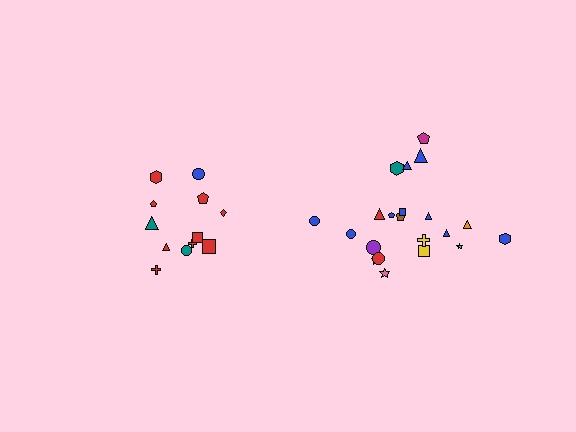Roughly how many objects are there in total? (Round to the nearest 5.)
Roughly 35 objects in total.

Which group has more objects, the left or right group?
The right group.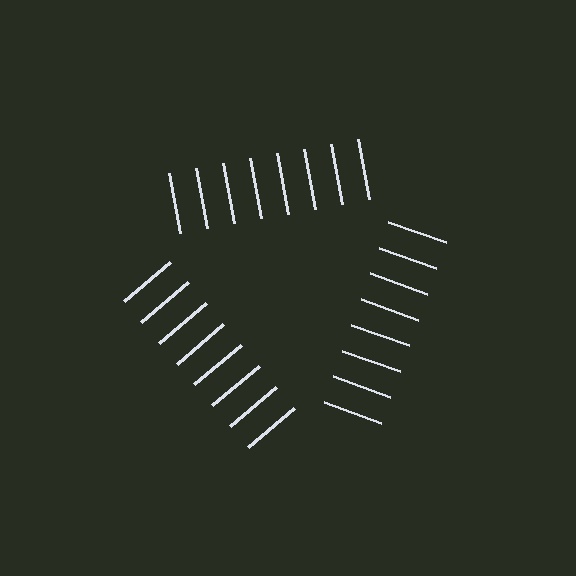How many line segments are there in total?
24 — 8 along each of the 3 edges.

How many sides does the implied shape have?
3 sides — the line-ends trace a triangle.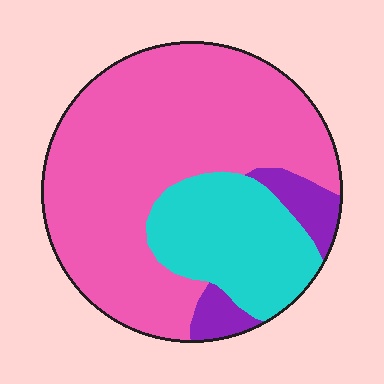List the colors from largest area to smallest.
From largest to smallest: pink, cyan, purple.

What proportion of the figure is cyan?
Cyan takes up between a sixth and a third of the figure.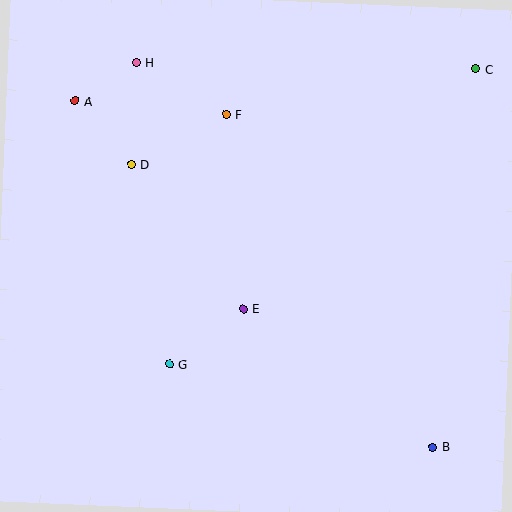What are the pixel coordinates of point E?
Point E is at (243, 309).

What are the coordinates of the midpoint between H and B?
The midpoint between H and B is at (285, 255).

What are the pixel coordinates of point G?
Point G is at (169, 364).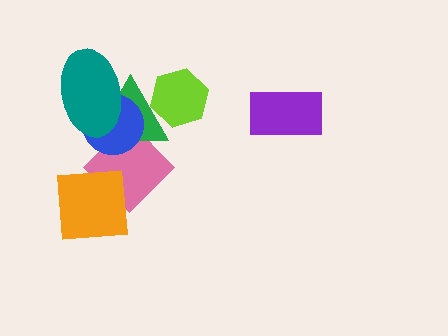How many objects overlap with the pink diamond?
3 objects overlap with the pink diamond.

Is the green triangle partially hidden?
Yes, it is partially covered by another shape.